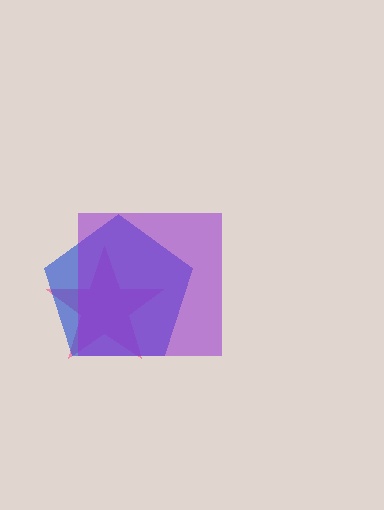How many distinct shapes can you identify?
There are 3 distinct shapes: a pink star, a blue pentagon, a purple square.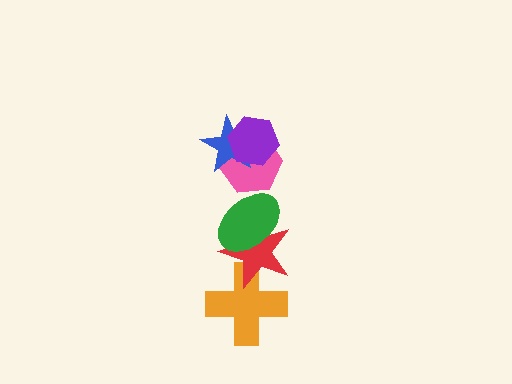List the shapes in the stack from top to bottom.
From top to bottom: the purple hexagon, the blue star, the pink hexagon, the green ellipse, the red star, the orange cross.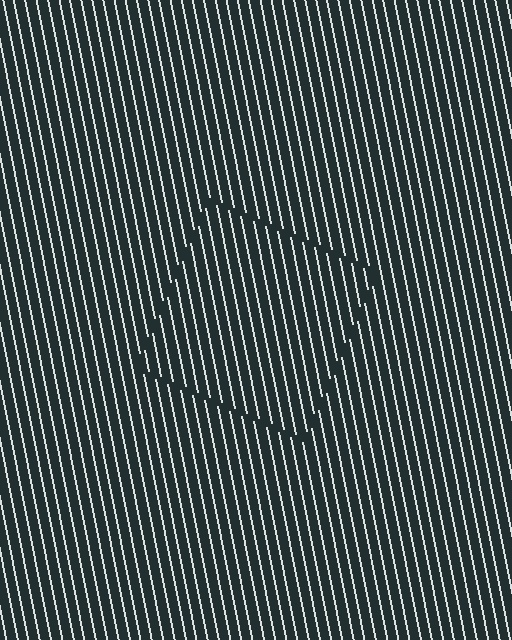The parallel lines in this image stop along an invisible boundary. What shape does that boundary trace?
An illusory square. The interior of the shape contains the same grating, shifted by half a period — the contour is defined by the phase discontinuity where line-ends from the inner and outer gratings abut.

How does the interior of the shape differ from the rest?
The interior of the shape contains the same grating, shifted by half a period — the contour is defined by the phase discontinuity where line-ends from the inner and outer gratings abut.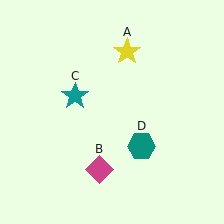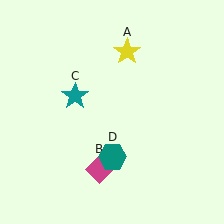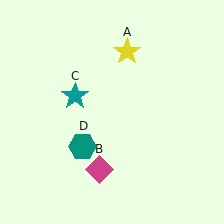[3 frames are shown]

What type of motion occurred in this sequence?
The teal hexagon (object D) rotated clockwise around the center of the scene.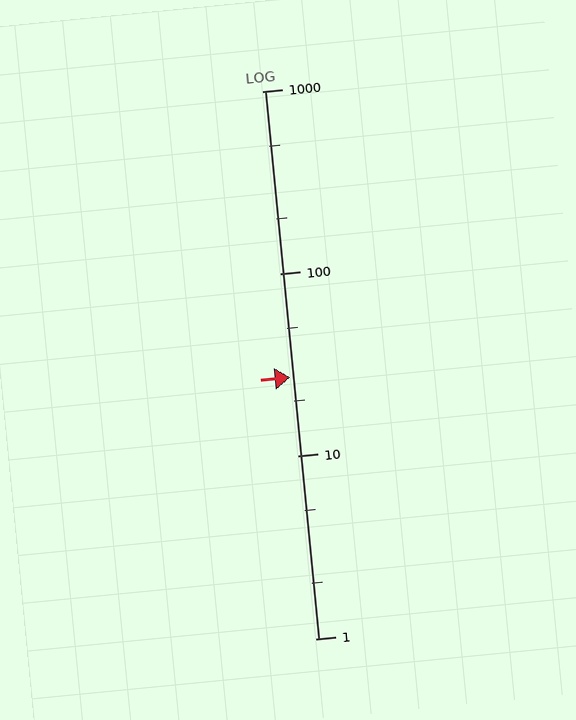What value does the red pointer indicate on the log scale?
The pointer indicates approximately 27.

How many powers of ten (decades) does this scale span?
The scale spans 3 decades, from 1 to 1000.